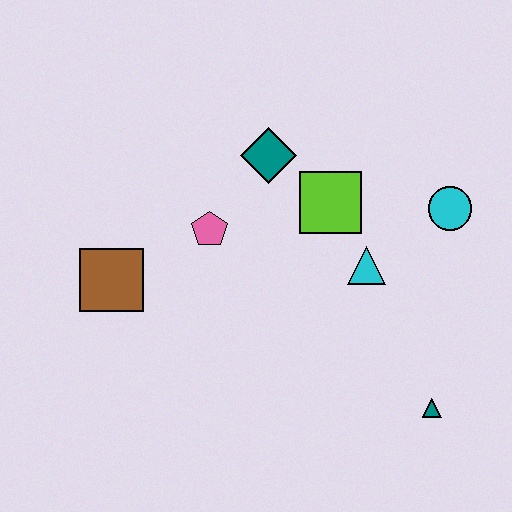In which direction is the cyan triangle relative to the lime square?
The cyan triangle is below the lime square.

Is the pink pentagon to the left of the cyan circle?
Yes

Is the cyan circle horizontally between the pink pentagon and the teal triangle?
No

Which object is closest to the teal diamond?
The lime square is closest to the teal diamond.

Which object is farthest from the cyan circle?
The brown square is farthest from the cyan circle.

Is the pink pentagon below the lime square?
Yes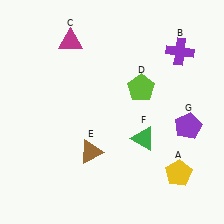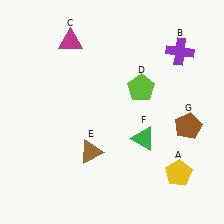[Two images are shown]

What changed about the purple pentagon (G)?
In Image 1, G is purple. In Image 2, it changed to brown.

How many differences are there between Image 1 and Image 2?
There is 1 difference between the two images.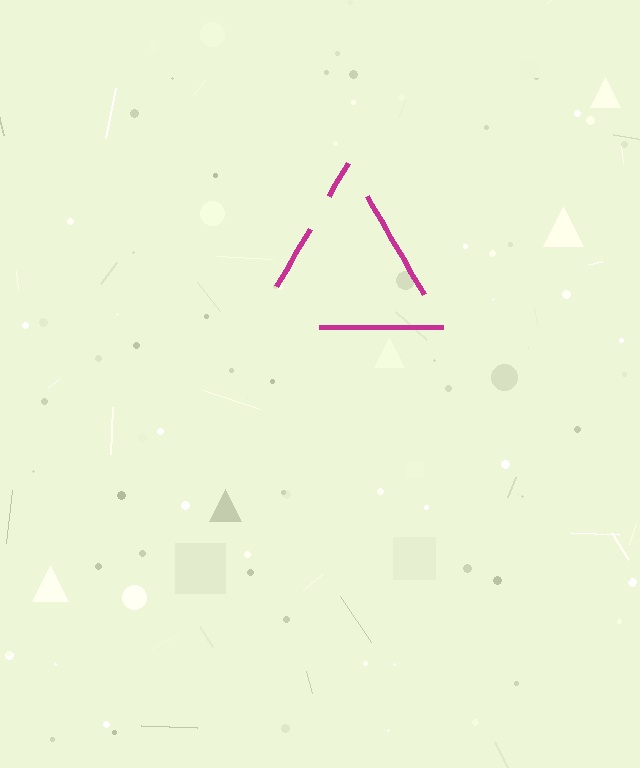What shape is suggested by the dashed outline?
The dashed outline suggests a triangle.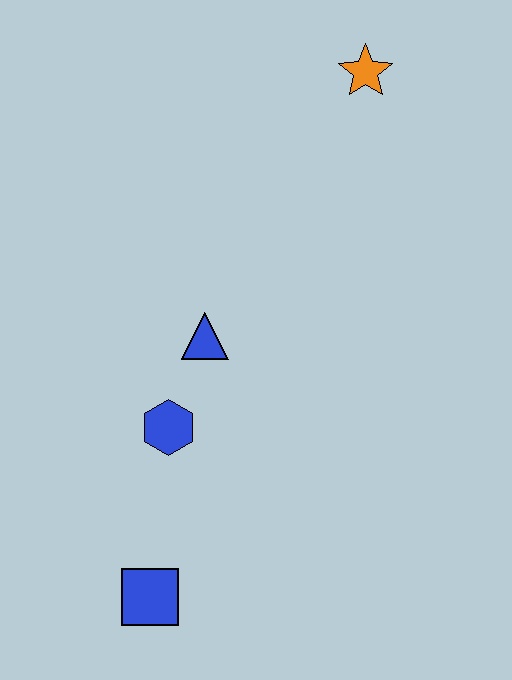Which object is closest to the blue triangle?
The blue hexagon is closest to the blue triangle.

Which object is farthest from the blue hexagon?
The orange star is farthest from the blue hexagon.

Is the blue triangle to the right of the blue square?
Yes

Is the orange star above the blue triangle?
Yes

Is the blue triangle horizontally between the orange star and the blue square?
Yes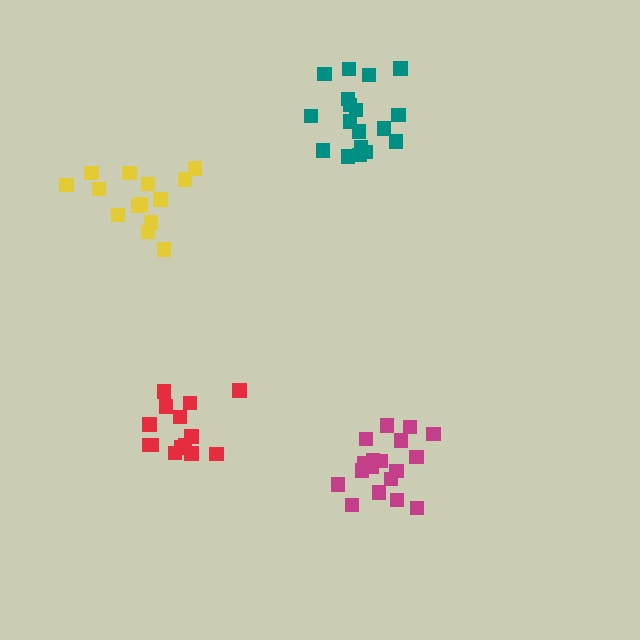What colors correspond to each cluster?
The clusters are colored: magenta, red, yellow, teal.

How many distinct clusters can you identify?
There are 4 distinct clusters.